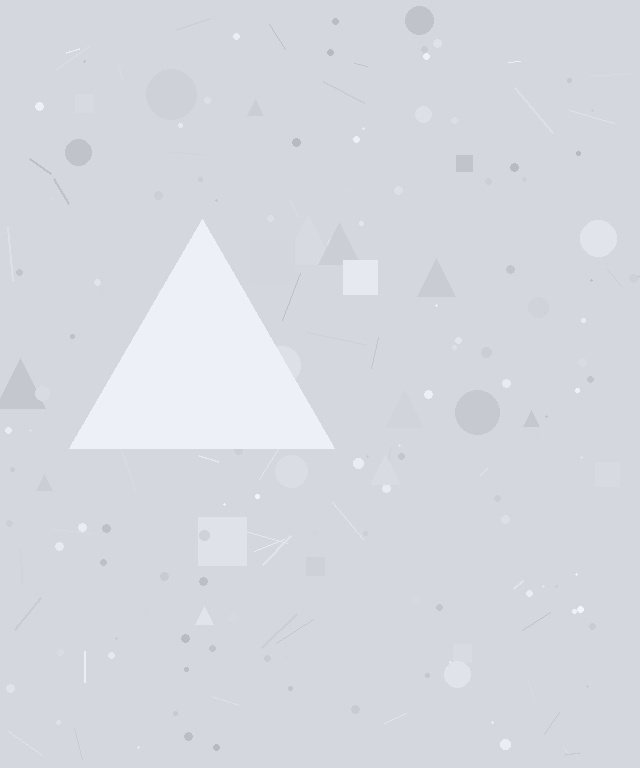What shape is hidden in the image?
A triangle is hidden in the image.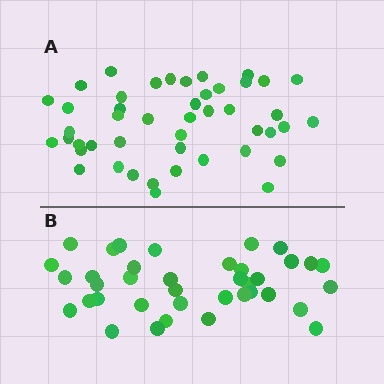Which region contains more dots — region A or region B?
Region A (the top region) has more dots.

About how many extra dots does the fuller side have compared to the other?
Region A has roughly 8 or so more dots than region B.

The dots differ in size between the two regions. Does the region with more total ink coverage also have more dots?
No. Region B has more total ink coverage because its dots are larger, but region A actually contains more individual dots. Total area can be misleading — the number of items is what matters here.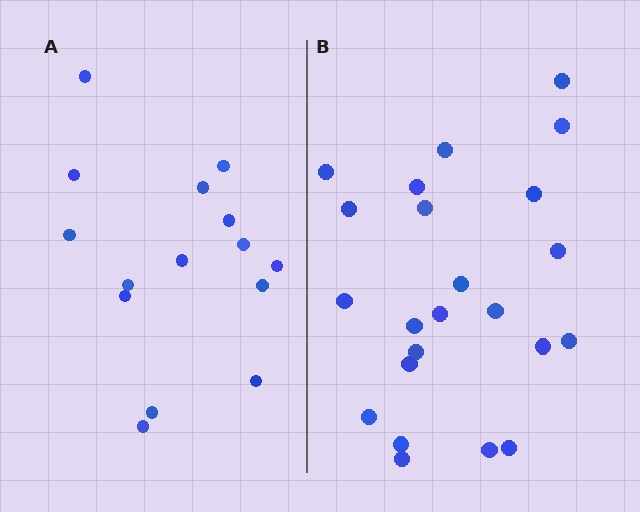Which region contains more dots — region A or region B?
Region B (the right region) has more dots.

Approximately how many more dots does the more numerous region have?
Region B has roughly 8 or so more dots than region A.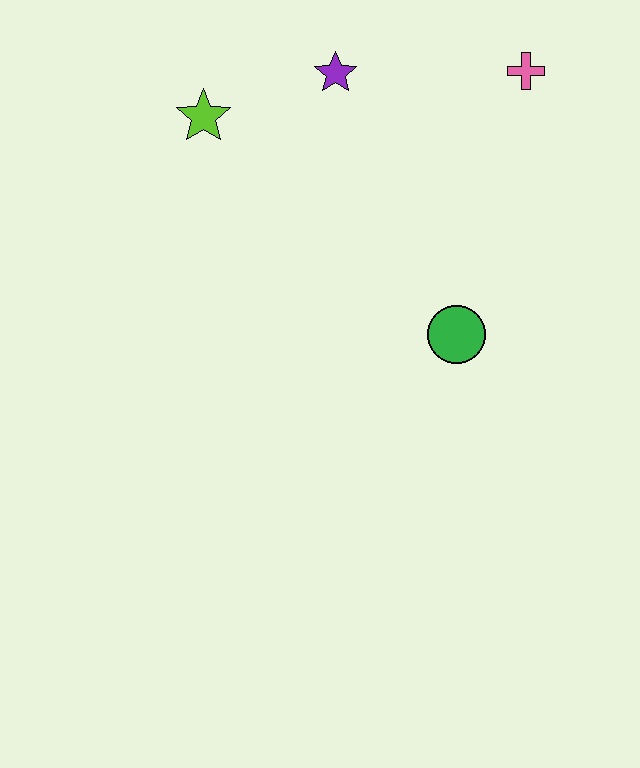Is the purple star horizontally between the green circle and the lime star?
Yes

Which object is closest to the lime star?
The purple star is closest to the lime star.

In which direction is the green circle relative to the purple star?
The green circle is below the purple star.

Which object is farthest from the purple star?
The green circle is farthest from the purple star.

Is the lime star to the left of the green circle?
Yes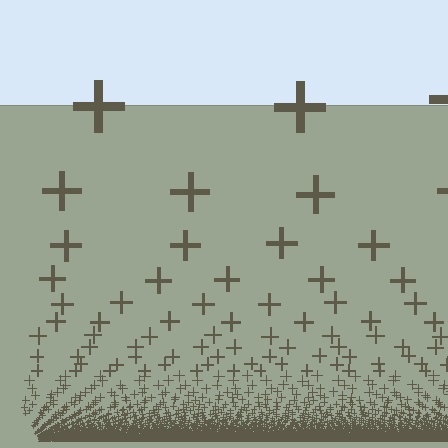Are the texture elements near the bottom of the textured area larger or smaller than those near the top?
Smaller. The gradient is inverted — elements near the bottom are smaller and denser.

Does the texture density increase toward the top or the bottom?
Density increases toward the bottom.